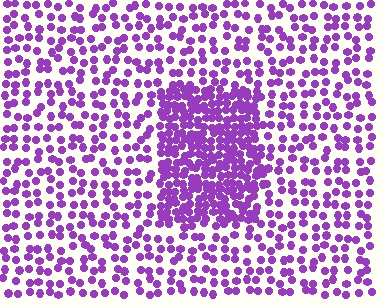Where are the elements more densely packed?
The elements are more densely packed inside the rectangle boundary.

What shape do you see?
I see a rectangle.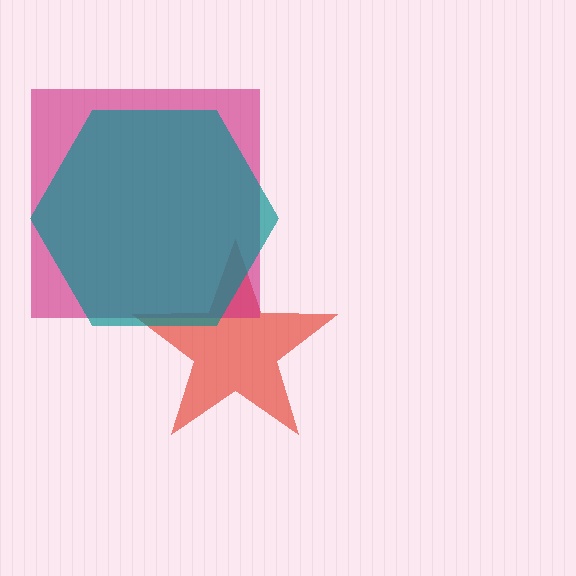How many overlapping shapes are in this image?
There are 3 overlapping shapes in the image.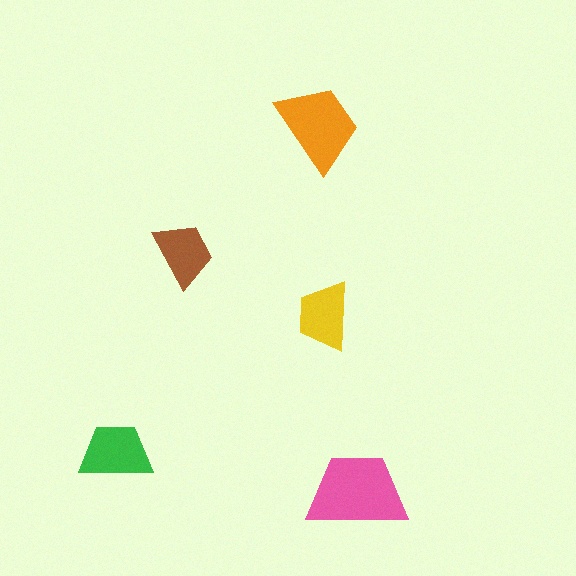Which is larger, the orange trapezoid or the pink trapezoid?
The pink one.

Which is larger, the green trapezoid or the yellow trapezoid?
The green one.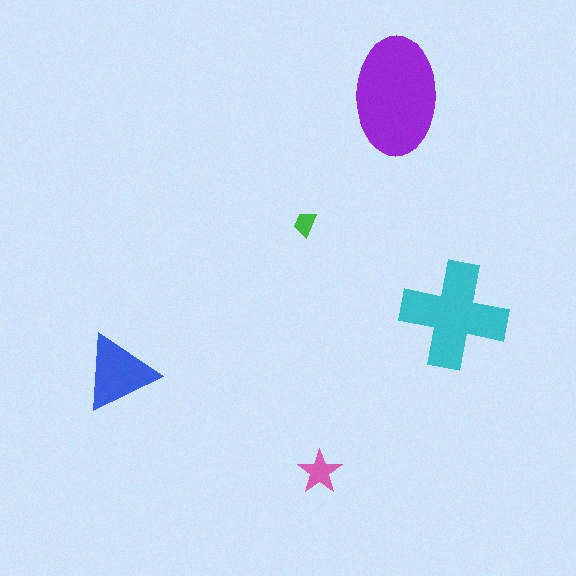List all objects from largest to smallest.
The purple ellipse, the cyan cross, the blue triangle, the pink star, the green trapezoid.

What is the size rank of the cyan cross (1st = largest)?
2nd.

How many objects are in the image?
There are 5 objects in the image.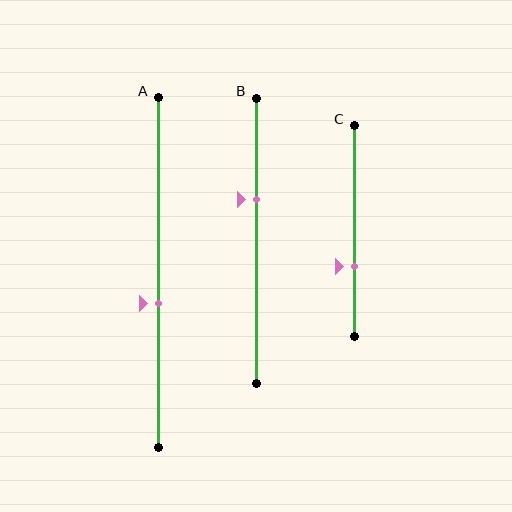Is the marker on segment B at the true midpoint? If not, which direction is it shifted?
No, the marker on segment B is shifted upward by about 14% of the segment length.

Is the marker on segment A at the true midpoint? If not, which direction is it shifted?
No, the marker on segment A is shifted downward by about 9% of the segment length.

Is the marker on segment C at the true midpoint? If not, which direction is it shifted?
No, the marker on segment C is shifted downward by about 16% of the segment length.